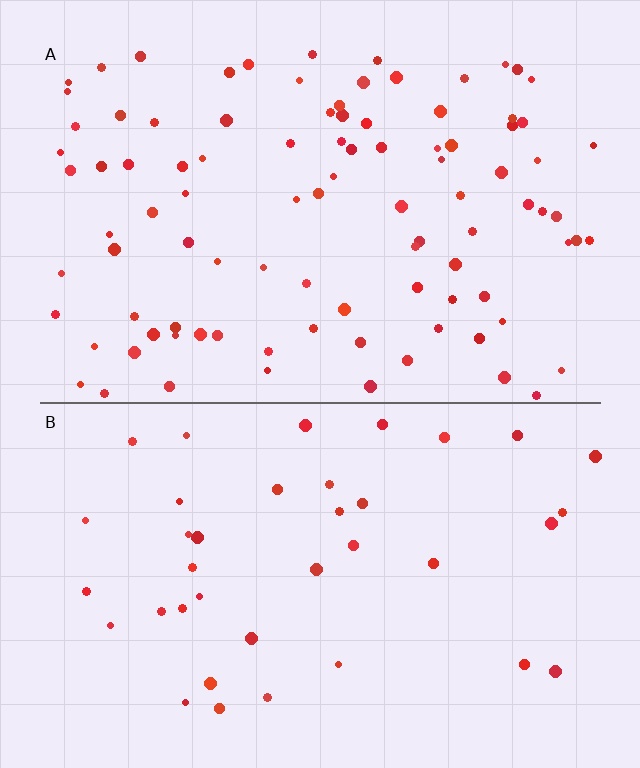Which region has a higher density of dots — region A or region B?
A (the top).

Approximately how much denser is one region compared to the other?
Approximately 2.5× — region A over region B.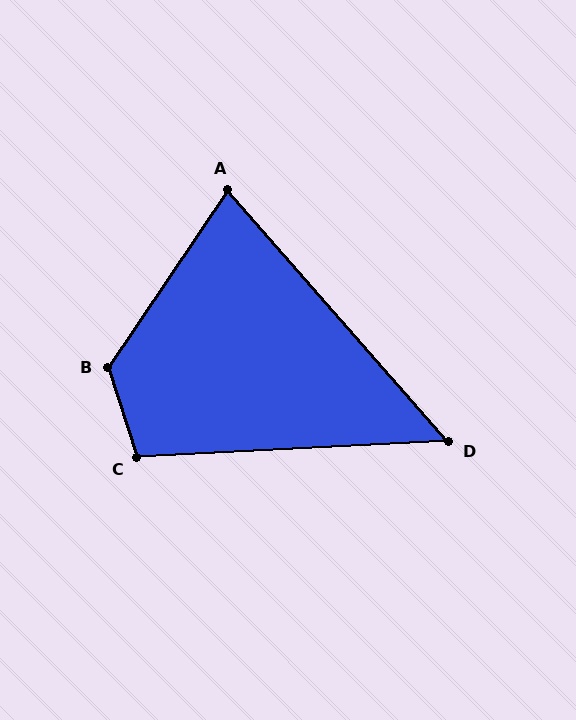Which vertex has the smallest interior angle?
D, at approximately 52 degrees.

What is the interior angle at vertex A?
Approximately 75 degrees (acute).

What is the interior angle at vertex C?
Approximately 105 degrees (obtuse).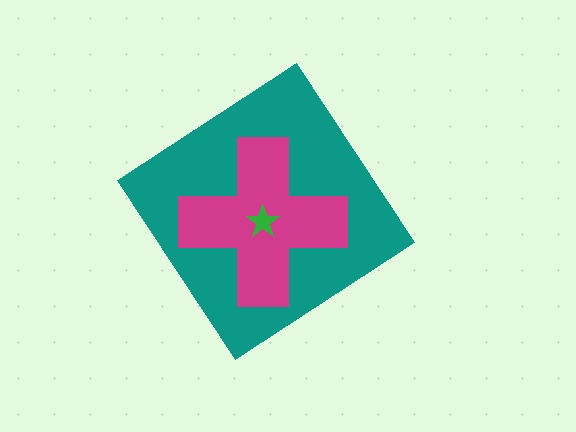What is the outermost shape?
The teal diamond.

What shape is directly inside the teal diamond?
The magenta cross.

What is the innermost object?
The green star.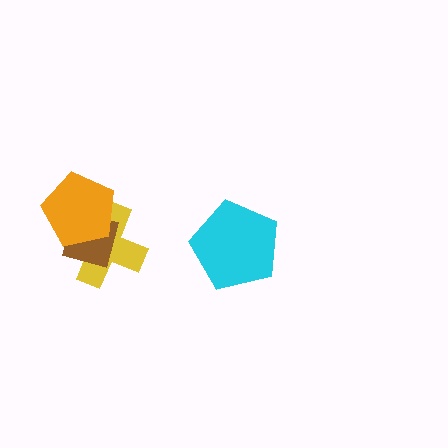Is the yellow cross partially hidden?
Yes, it is partially covered by another shape.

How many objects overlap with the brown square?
2 objects overlap with the brown square.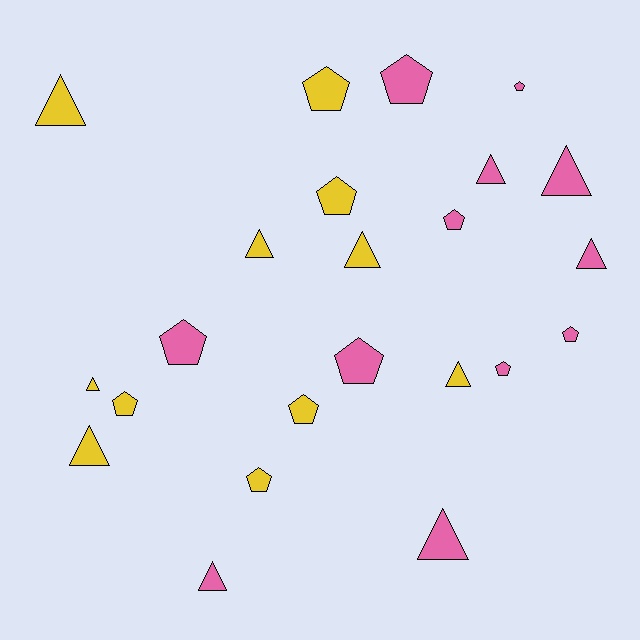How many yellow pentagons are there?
There are 5 yellow pentagons.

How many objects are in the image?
There are 23 objects.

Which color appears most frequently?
Pink, with 12 objects.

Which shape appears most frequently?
Pentagon, with 12 objects.